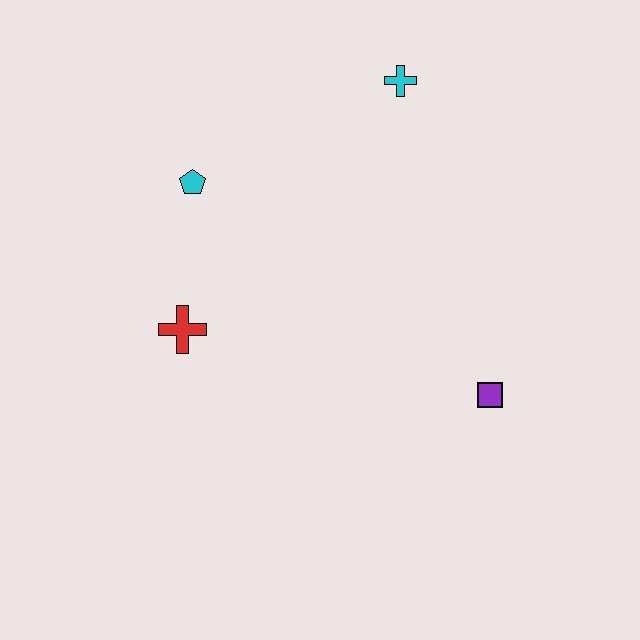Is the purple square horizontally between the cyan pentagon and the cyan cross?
No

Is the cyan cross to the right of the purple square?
No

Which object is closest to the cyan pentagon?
The red cross is closest to the cyan pentagon.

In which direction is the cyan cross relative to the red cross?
The cyan cross is above the red cross.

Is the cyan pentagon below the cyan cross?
Yes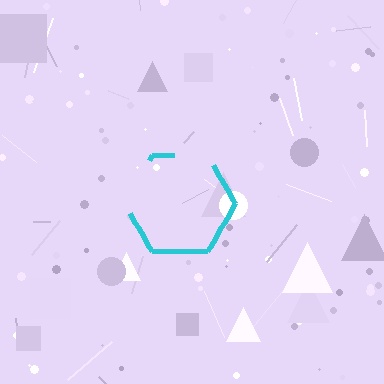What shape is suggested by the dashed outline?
The dashed outline suggests a hexagon.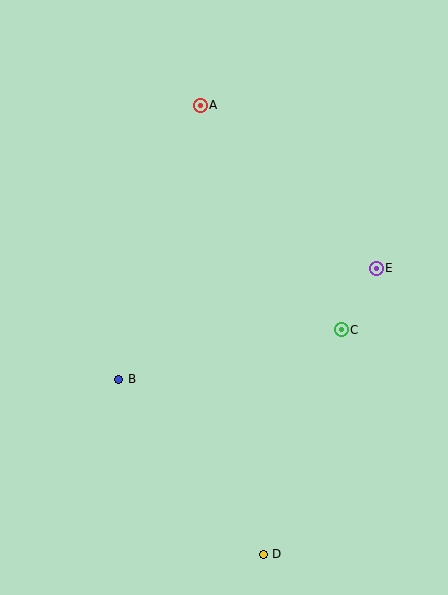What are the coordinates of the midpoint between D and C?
The midpoint between D and C is at (302, 442).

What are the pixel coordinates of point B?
Point B is at (119, 379).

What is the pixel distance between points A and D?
The distance between A and D is 453 pixels.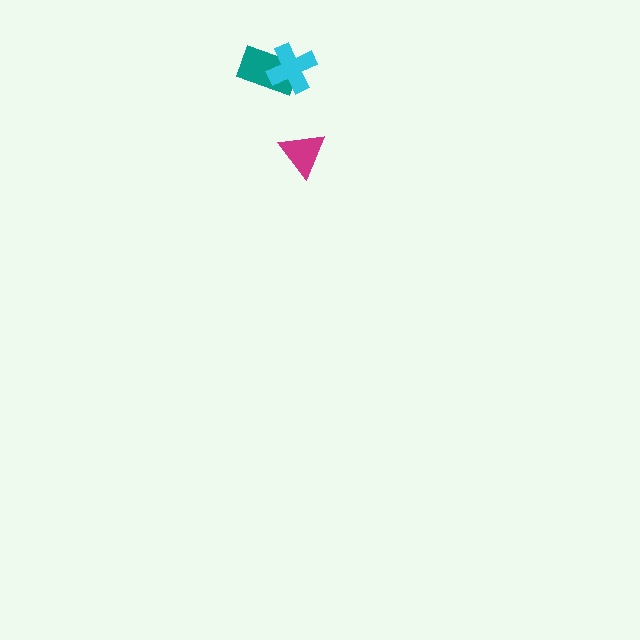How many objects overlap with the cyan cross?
1 object overlaps with the cyan cross.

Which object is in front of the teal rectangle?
The cyan cross is in front of the teal rectangle.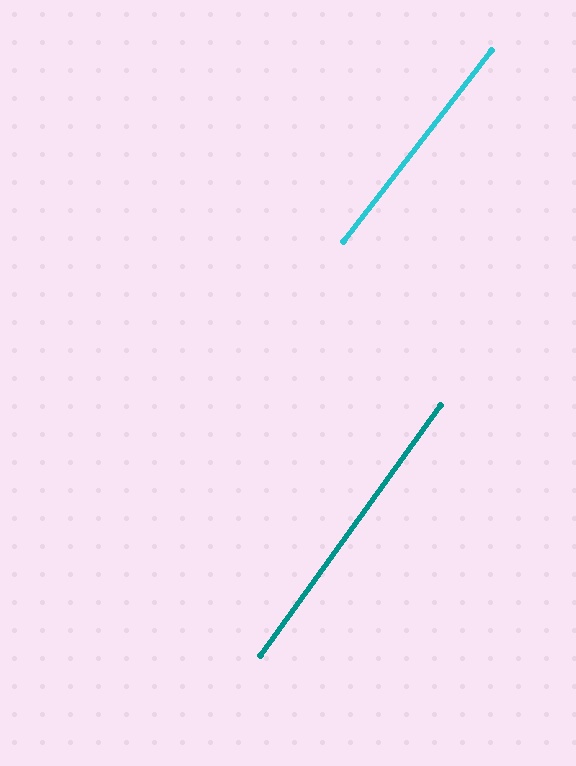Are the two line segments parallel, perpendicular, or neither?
Parallel — their directions differ by only 1.9°.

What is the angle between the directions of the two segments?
Approximately 2 degrees.